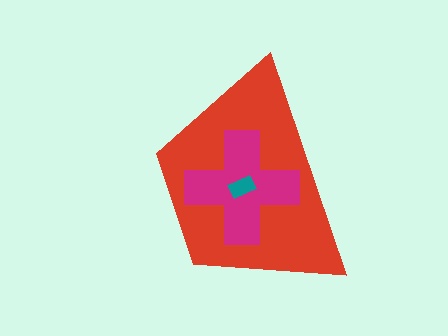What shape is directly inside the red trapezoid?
The magenta cross.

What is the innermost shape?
The teal rectangle.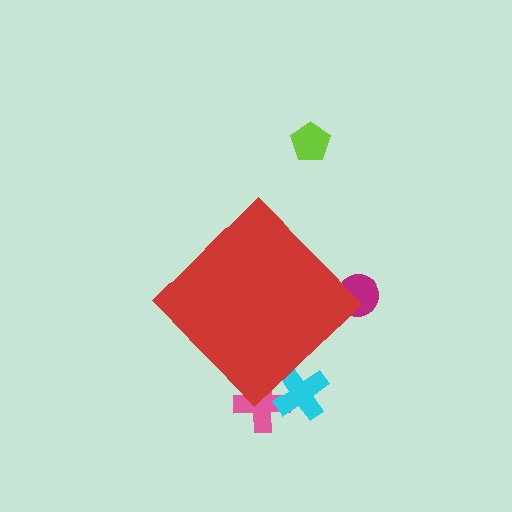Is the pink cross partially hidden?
Yes, the pink cross is partially hidden behind the red diamond.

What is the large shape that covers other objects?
A red diamond.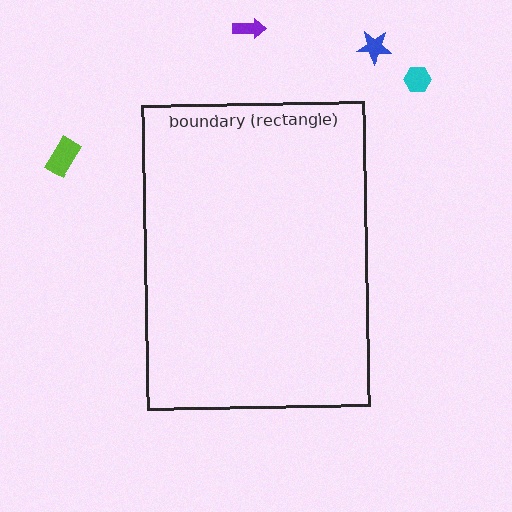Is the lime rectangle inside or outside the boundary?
Outside.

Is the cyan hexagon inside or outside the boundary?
Outside.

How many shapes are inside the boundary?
0 inside, 4 outside.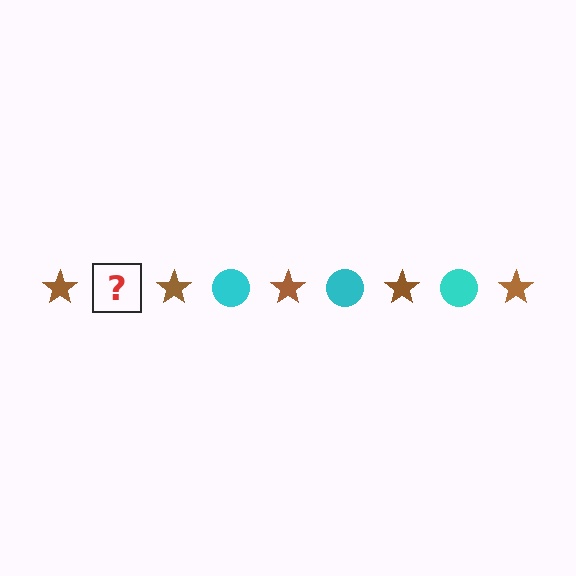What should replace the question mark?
The question mark should be replaced with a cyan circle.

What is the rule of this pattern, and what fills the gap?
The rule is that the pattern alternates between brown star and cyan circle. The gap should be filled with a cyan circle.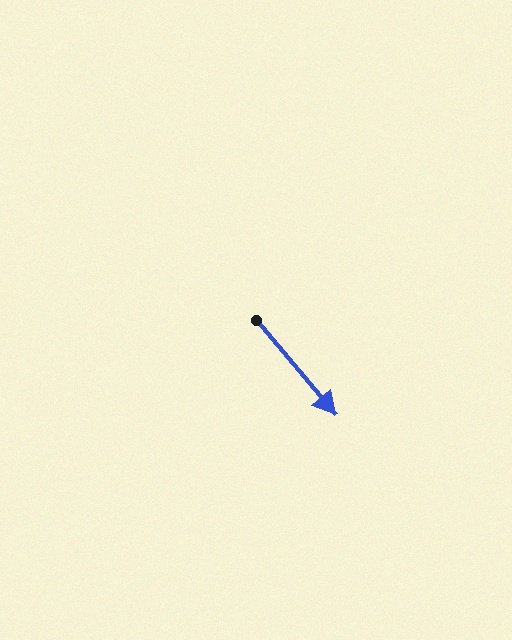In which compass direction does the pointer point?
Southeast.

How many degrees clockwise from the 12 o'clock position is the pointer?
Approximately 140 degrees.